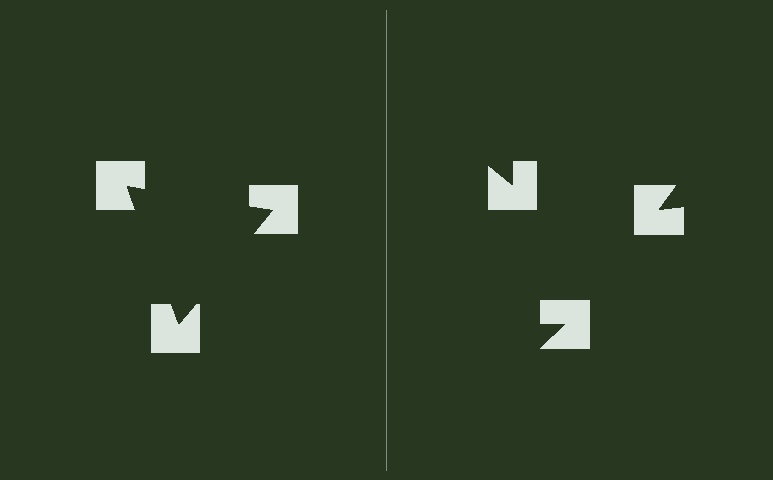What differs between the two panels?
The notched squares are positioned identically on both sides; only the wedge orientations differ. On the left they align to a triangle; on the right they are misaligned.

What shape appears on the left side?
An illusory triangle.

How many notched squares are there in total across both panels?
6 — 3 on each side.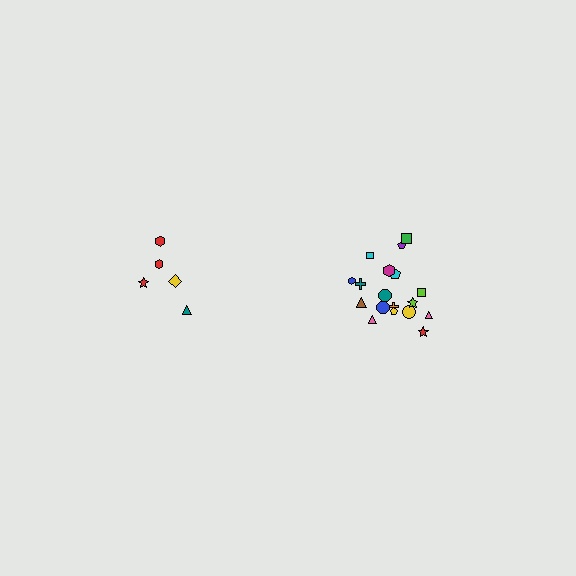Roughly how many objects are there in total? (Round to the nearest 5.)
Roughly 25 objects in total.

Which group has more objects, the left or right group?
The right group.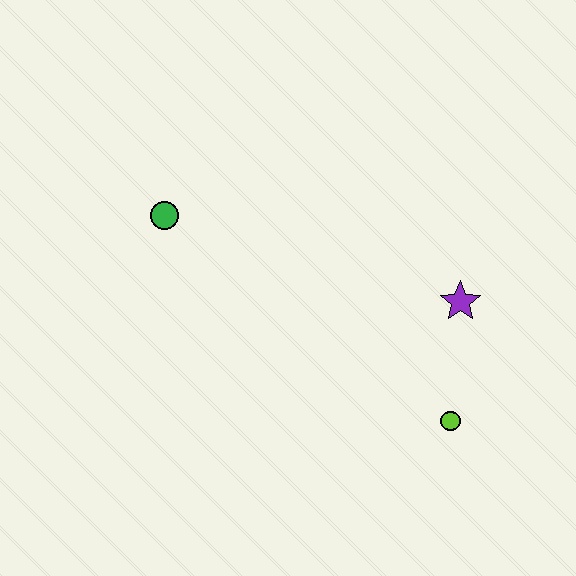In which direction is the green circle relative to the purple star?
The green circle is to the left of the purple star.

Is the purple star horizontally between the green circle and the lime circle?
No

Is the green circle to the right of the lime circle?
No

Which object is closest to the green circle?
The purple star is closest to the green circle.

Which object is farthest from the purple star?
The green circle is farthest from the purple star.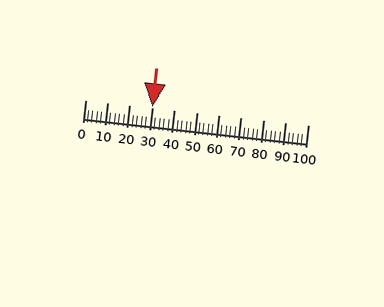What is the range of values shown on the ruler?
The ruler shows values from 0 to 100.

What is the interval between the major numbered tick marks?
The major tick marks are spaced 10 units apart.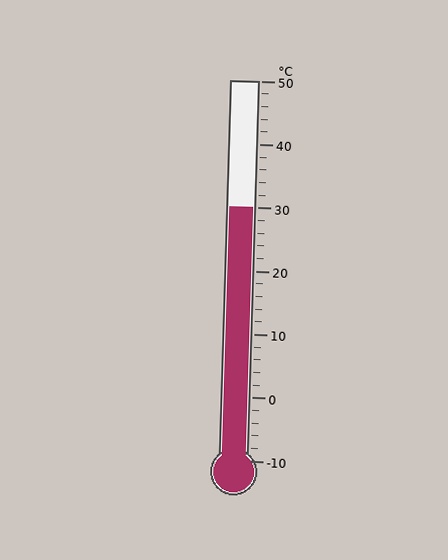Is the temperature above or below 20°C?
The temperature is above 20°C.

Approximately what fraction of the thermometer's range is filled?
The thermometer is filled to approximately 65% of its range.